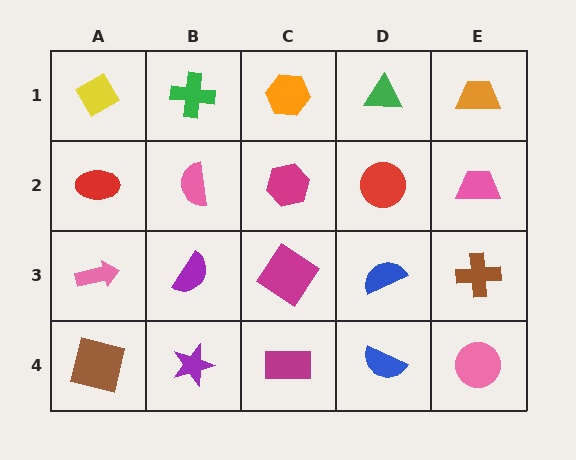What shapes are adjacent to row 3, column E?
A pink trapezoid (row 2, column E), a pink circle (row 4, column E), a blue semicircle (row 3, column D).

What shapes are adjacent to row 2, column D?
A green triangle (row 1, column D), a blue semicircle (row 3, column D), a magenta hexagon (row 2, column C), a pink trapezoid (row 2, column E).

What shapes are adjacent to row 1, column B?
A pink semicircle (row 2, column B), a yellow diamond (row 1, column A), an orange hexagon (row 1, column C).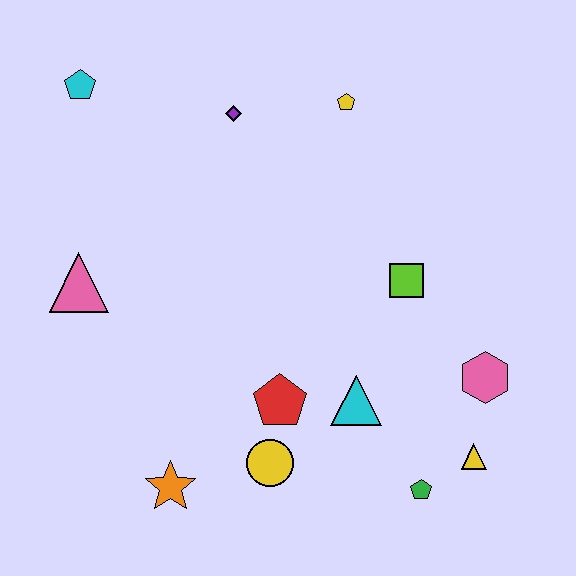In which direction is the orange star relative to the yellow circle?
The orange star is to the left of the yellow circle.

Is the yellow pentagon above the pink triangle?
Yes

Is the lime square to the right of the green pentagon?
No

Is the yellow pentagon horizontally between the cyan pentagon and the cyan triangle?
Yes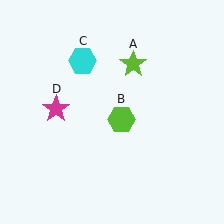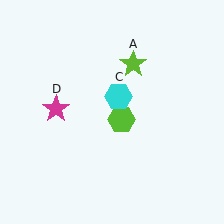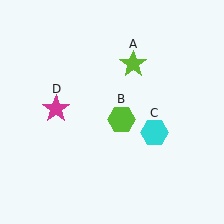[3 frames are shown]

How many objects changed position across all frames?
1 object changed position: cyan hexagon (object C).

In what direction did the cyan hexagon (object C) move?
The cyan hexagon (object C) moved down and to the right.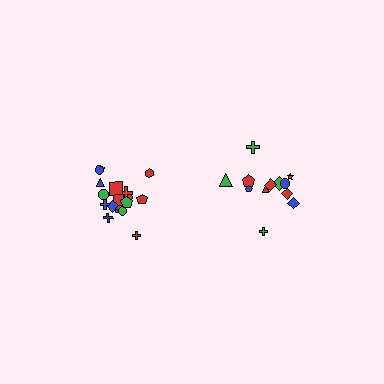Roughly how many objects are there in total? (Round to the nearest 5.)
Roughly 30 objects in total.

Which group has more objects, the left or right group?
The left group.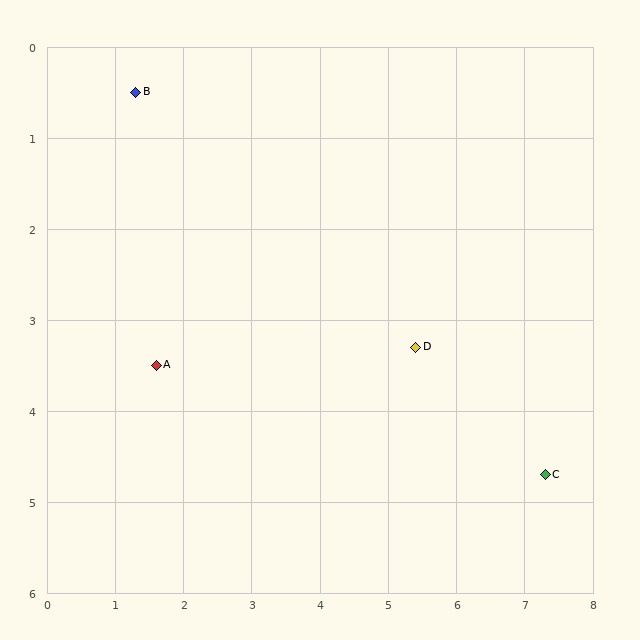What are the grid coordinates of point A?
Point A is at approximately (1.6, 3.5).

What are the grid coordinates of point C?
Point C is at approximately (7.3, 4.7).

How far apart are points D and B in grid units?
Points D and B are about 5.0 grid units apart.